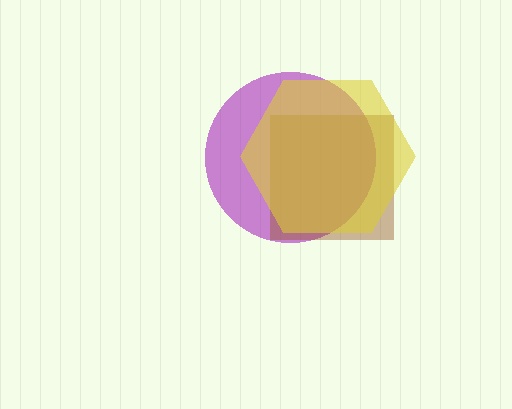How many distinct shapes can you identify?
There are 3 distinct shapes: a purple circle, a brown square, a yellow hexagon.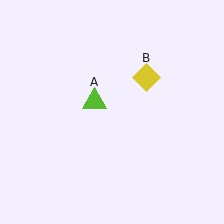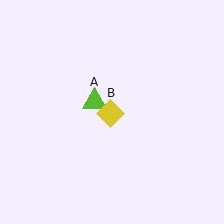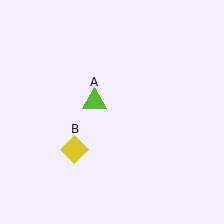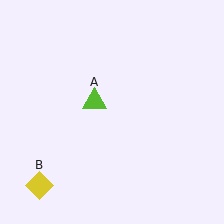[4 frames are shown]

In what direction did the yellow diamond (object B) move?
The yellow diamond (object B) moved down and to the left.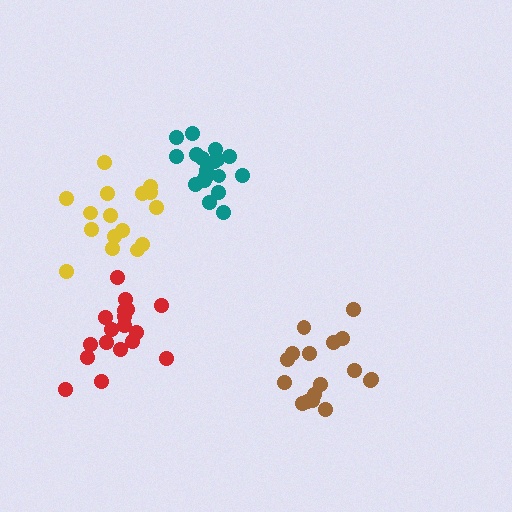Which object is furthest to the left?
The yellow cluster is leftmost.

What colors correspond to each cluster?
The clusters are colored: teal, red, brown, yellow.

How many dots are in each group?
Group 1: 19 dots, Group 2: 18 dots, Group 3: 17 dots, Group 4: 16 dots (70 total).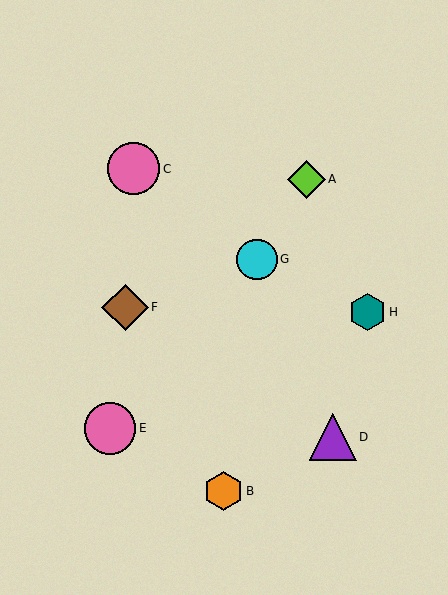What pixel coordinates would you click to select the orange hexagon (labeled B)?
Click at (224, 491) to select the orange hexagon B.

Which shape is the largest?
The pink circle (labeled C) is the largest.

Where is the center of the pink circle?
The center of the pink circle is at (134, 169).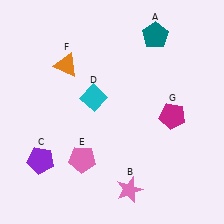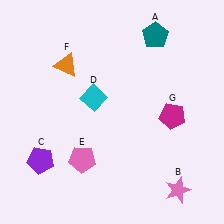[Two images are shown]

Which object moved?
The pink star (B) moved right.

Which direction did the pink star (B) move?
The pink star (B) moved right.